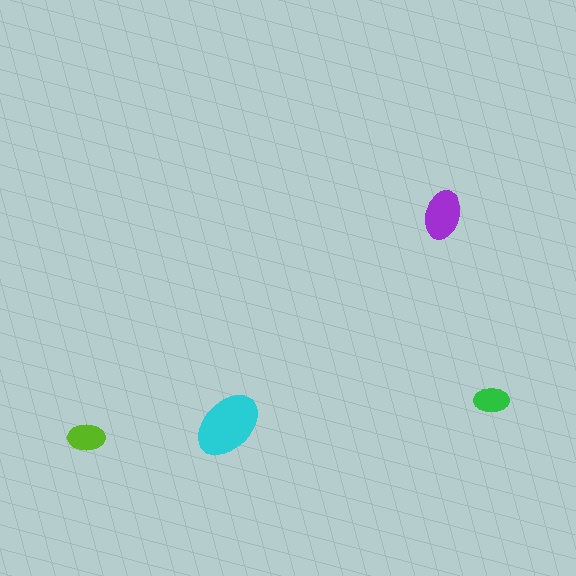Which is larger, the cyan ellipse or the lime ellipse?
The cyan one.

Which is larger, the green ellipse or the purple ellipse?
The purple one.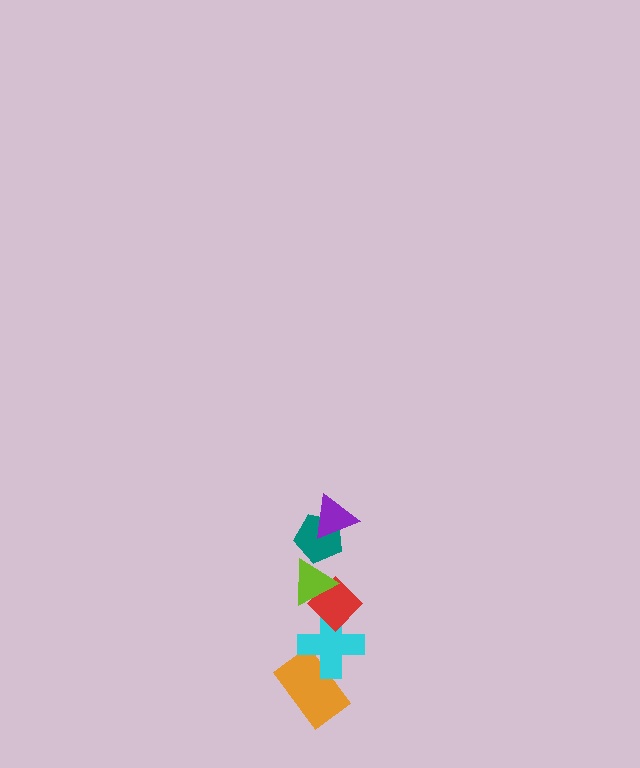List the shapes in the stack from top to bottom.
From top to bottom: the purple triangle, the teal pentagon, the lime triangle, the red diamond, the cyan cross, the orange rectangle.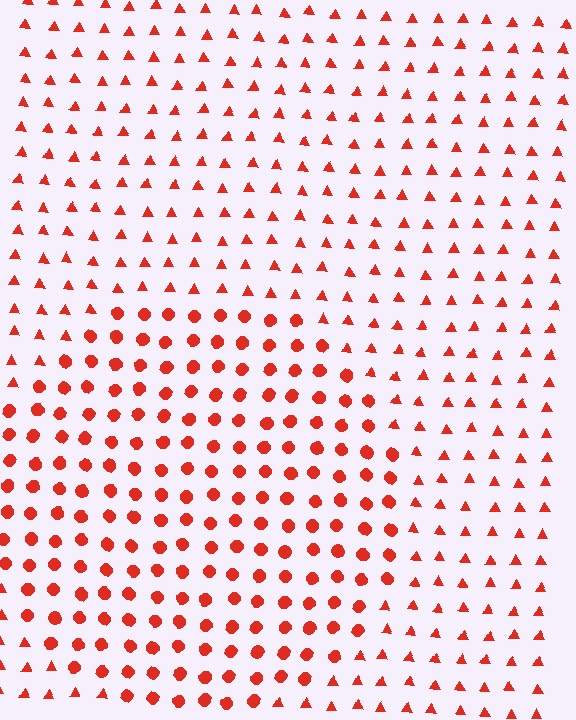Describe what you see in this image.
The image is filled with small red elements arranged in a uniform grid. A circle-shaped region contains circles, while the surrounding area contains triangles. The boundary is defined purely by the change in element shape.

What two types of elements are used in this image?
The image uses circles inside the circle region and triangles outside it.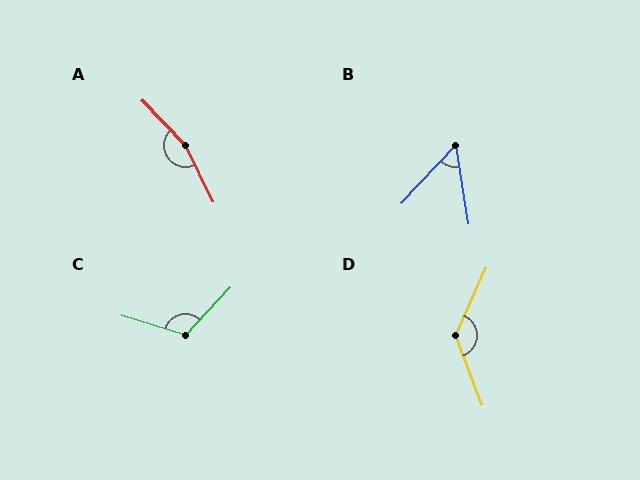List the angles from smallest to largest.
B (52°), C (116°), D (135°), A (162°).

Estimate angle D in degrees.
Approximately 135 degrees.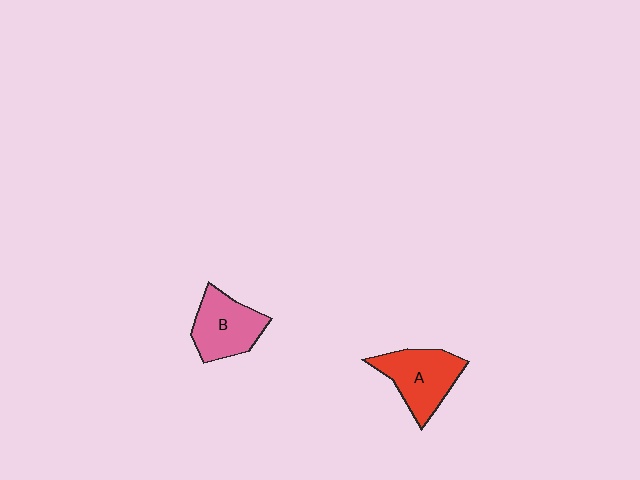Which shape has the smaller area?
Shape B (pink).